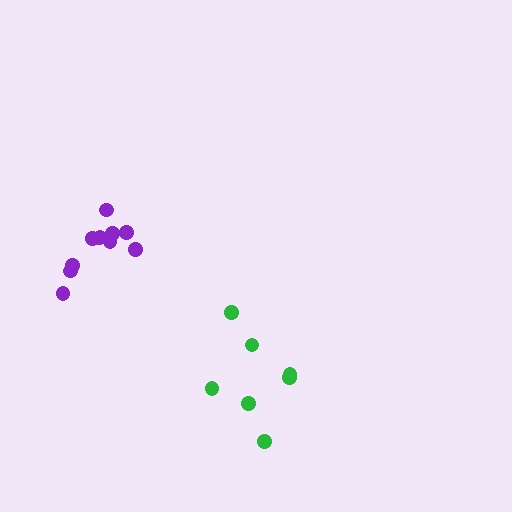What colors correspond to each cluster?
The clusters are colored: green, purple.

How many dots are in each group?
Group 1: 7 dots, Group 2: 11 dots (18 total).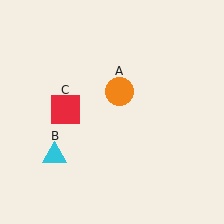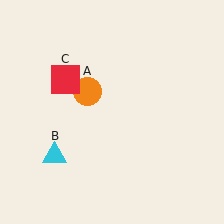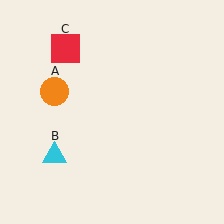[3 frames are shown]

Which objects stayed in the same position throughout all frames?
Cyan triangle (object B) remained stationary.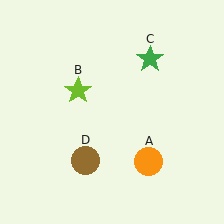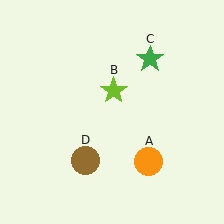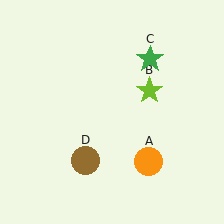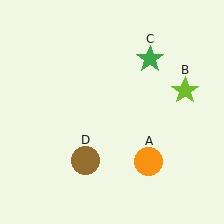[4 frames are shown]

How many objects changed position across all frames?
1 object changed position: lime star (object B).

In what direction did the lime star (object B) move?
The lime star (object B) moved right.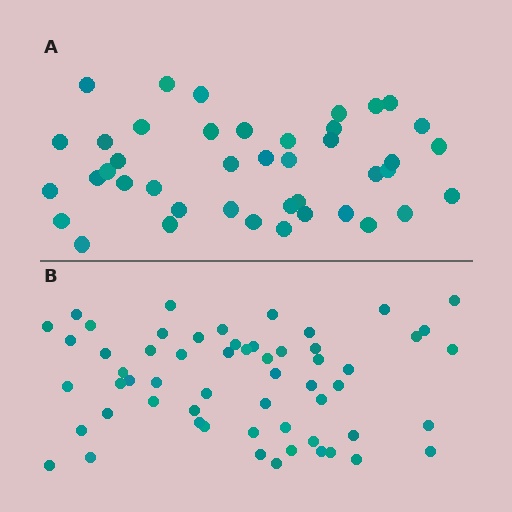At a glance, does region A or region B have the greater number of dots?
Region B (the bottom region) has more dots.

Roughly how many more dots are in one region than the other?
Region B has approximately 15 more dots than region A.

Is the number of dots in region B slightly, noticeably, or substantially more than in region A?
Region B has noticeably more, but not dramatically so. The ratio is roughly 1.4 to 1.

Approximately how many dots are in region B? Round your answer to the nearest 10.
About 60 dots. (The exact count is 58, which rounds to 60.)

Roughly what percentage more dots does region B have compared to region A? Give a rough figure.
About 40% more.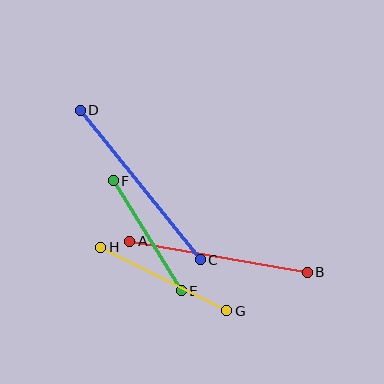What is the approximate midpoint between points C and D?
The midpoint is at approximately (140, 185) pixels.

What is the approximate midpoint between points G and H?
The midpoint is at approximately (164, 279) pixels.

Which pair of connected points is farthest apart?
Points C and D are farthest apart.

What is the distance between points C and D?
The distance is approximately 192 pixels.